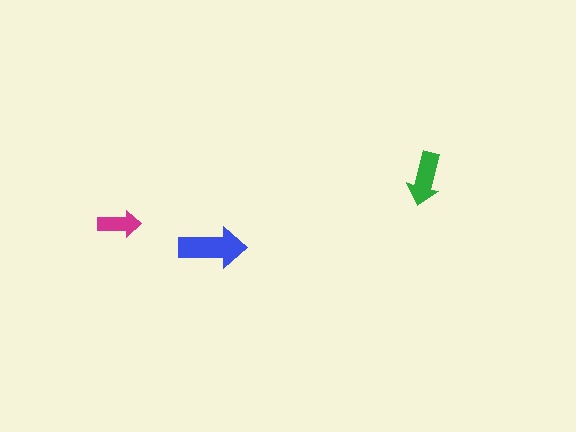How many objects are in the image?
There are 3 objects in the image.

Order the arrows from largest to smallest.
the blue one, the green one, the magenta one.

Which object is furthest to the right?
The green arrow is rightmost.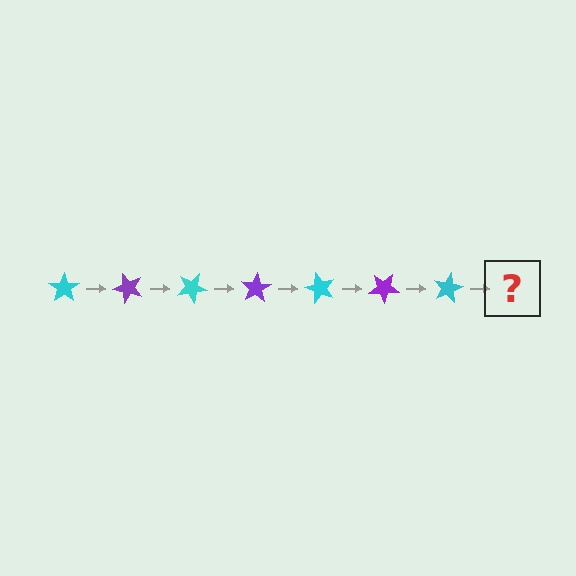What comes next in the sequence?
The next element should be a purple star, rotated 350 degrees from the start.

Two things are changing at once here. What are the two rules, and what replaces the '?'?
The two rules are that it rotates 50 degrees each step and the color cycles through cyan and purple. The '?' should be a purple star, rotated 350 degrees from the start.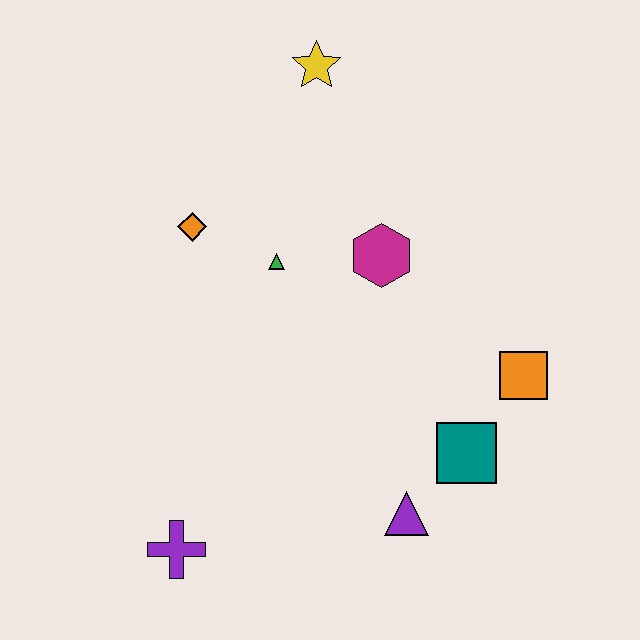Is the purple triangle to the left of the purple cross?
No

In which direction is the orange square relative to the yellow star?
The orange square is below the yellow star.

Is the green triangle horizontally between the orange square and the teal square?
No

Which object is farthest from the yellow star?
The purple cross is farthest from the yellow star.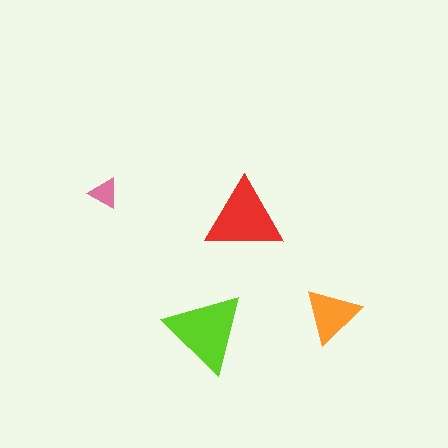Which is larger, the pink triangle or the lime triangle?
The lime one.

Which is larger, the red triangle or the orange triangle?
The red one.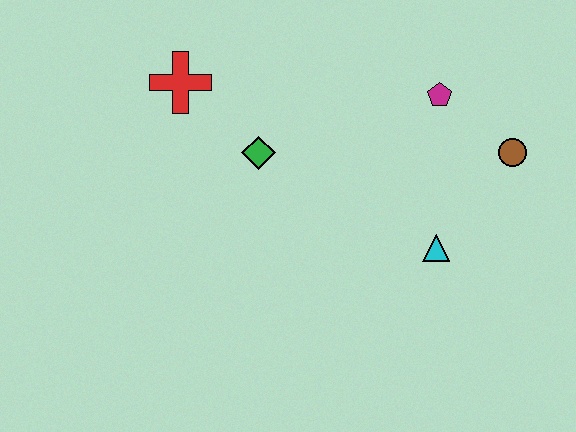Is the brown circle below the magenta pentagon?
Yes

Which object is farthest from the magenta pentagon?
The red cross is farthest from the magenta pentagon.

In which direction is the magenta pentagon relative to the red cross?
The magenta pentagon is to the right of the red cross.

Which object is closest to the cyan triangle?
The brown circle is closest to the cyan triangle.